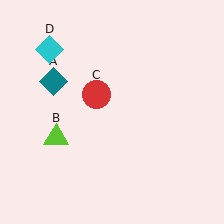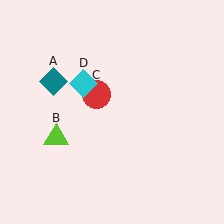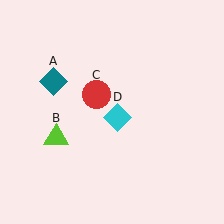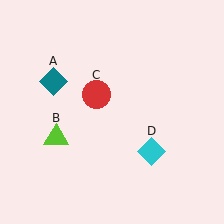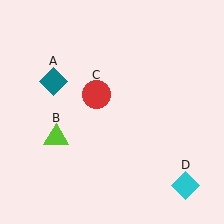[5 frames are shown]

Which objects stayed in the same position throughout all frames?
Teal diamond (object A) and lime triangle (object B) and red circle (object C) remained stationary.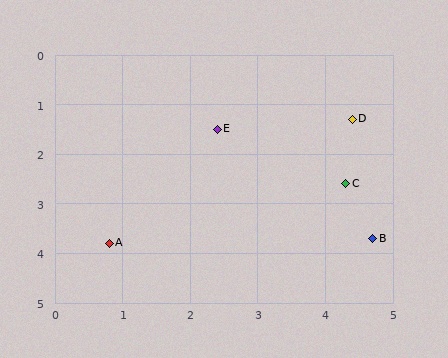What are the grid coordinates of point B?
Point B is at approximately (4.7, 3.7).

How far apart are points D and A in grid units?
Points D and A are about 4.4 grid units apart.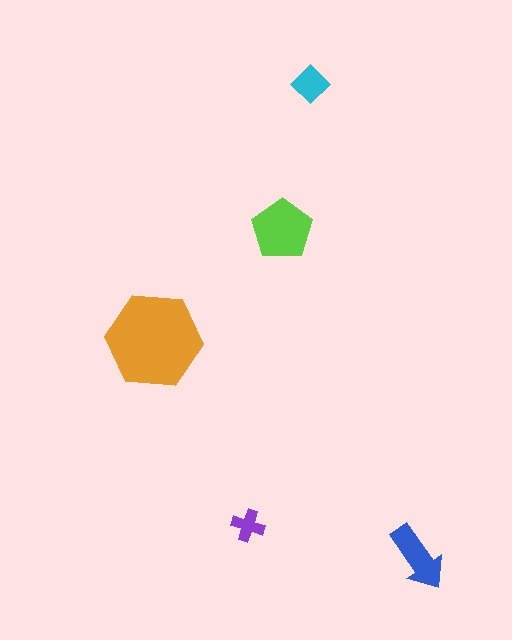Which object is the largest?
The orange hexagon.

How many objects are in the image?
There are 5 objects in the image.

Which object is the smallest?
The purple cross.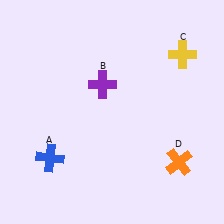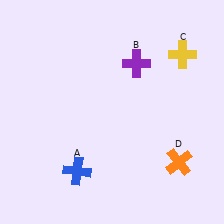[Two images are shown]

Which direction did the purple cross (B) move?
The purple cross (B) moved right.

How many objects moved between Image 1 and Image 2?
2 objects moved between the two images.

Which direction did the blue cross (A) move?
The blue cross (A) moved right.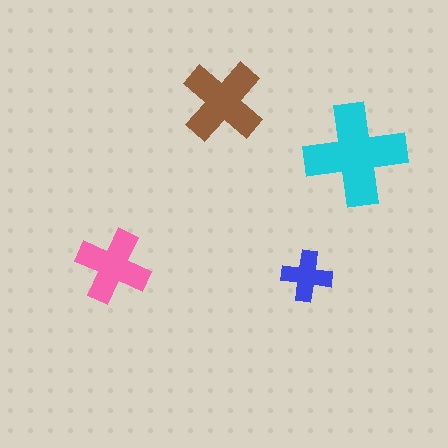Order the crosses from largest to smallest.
the cyan one, the brown one, the pink one, the blue one.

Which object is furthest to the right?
The cyan cross is rightmost.